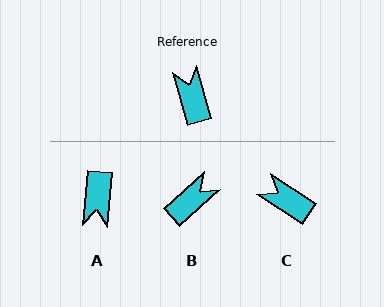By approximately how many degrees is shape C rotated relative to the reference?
Approximately 41 degrees counter-clockwise.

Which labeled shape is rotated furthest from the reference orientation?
A, about 159 degrees away.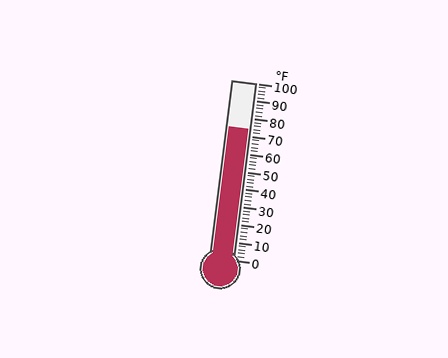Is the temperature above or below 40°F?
The temperature is above 40°F.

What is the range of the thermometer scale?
The thermometer scale ranges from 0°F to 100°F.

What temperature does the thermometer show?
The thermometer shows approximately 74°F.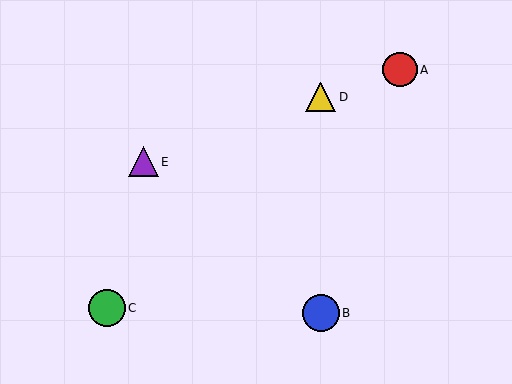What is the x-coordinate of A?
Object A is at x≈400.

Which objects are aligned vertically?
Objects B, D are aligned vertically.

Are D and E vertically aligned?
No, D is at x≈321 and E is at x≈144.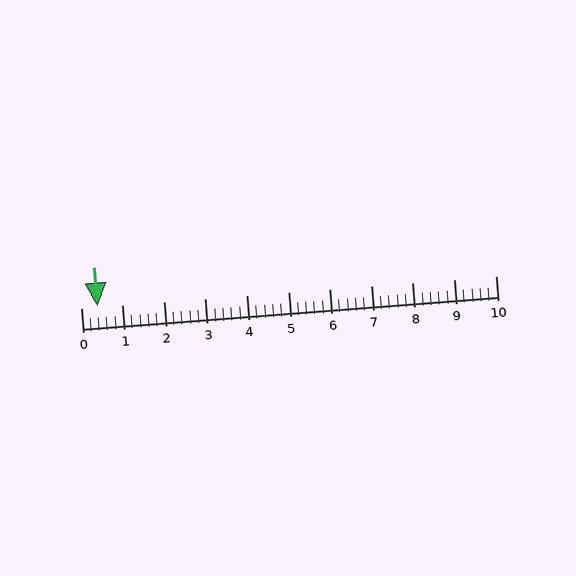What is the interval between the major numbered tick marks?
The major tick marks are spaced 1 units apart.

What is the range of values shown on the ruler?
The ruler shows values from 0 to 10.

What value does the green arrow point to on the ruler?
The green arrow points to approximately 0.4.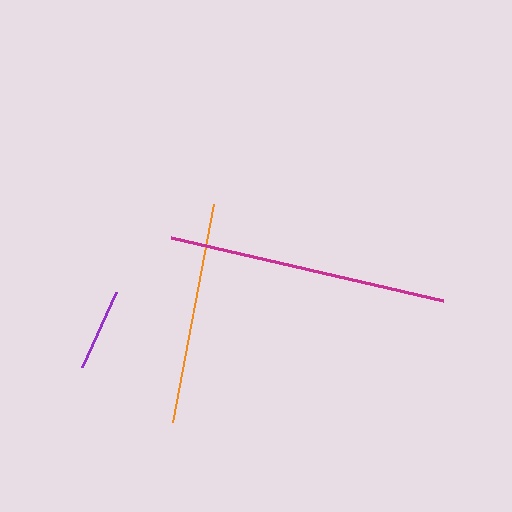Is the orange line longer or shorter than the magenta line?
The magenta line is longer than the orange line.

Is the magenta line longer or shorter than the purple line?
The magenta line is longer than the purple line.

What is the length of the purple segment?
The purple segment is approximately 83 pixels long.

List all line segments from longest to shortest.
From longest to shortest: magenta, orange, purple.